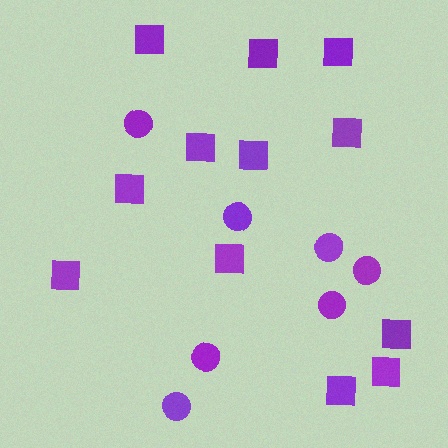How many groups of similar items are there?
There are 2 groups: one group of circles (7) and one group of squares (12).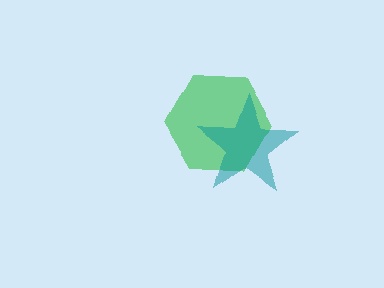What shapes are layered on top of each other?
The layered shapes are: a green hexagon, a teal star.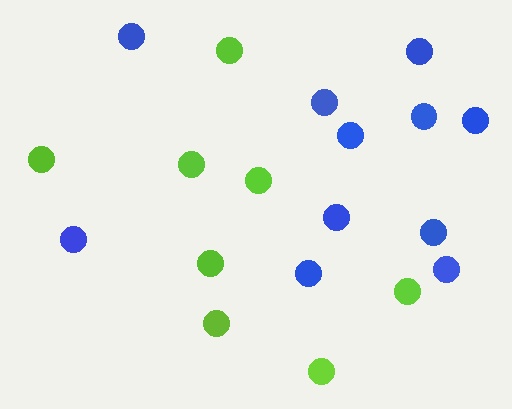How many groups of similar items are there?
There are 2 groups: one group of blue circles (11) and one group of lime circles (8).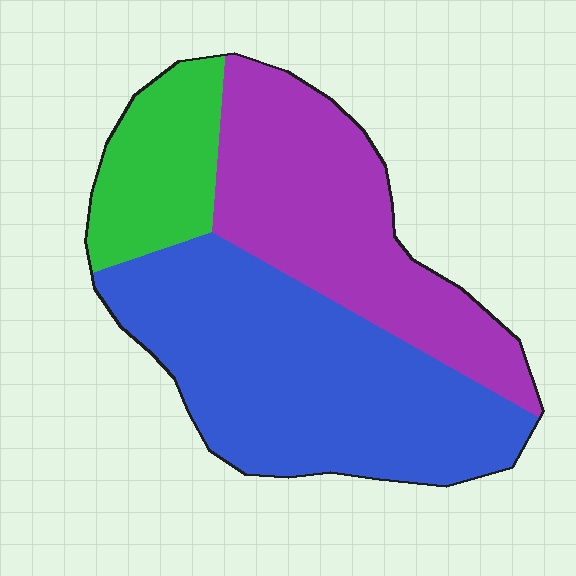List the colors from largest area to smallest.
From largest to smallest: blue, purple, green.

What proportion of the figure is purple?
Purple covers about 35% of the figure.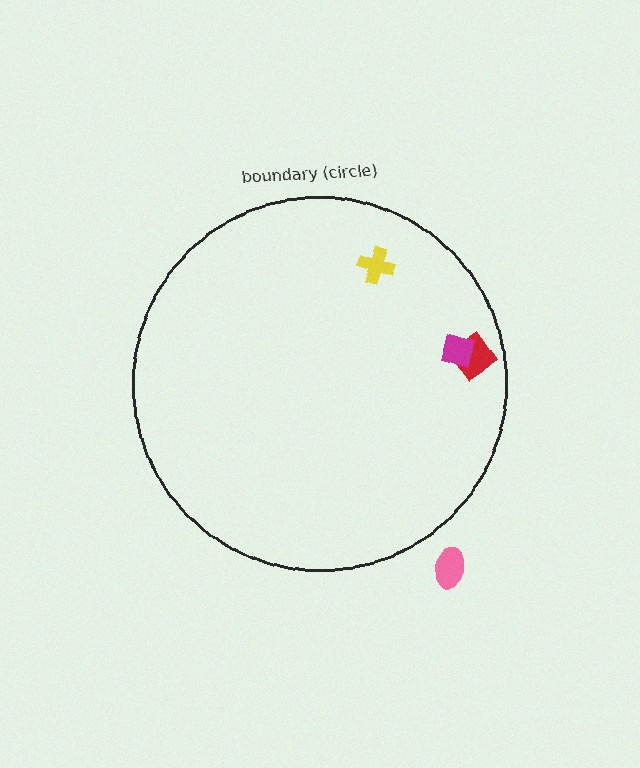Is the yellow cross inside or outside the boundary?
Inside.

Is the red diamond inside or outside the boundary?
Inside.